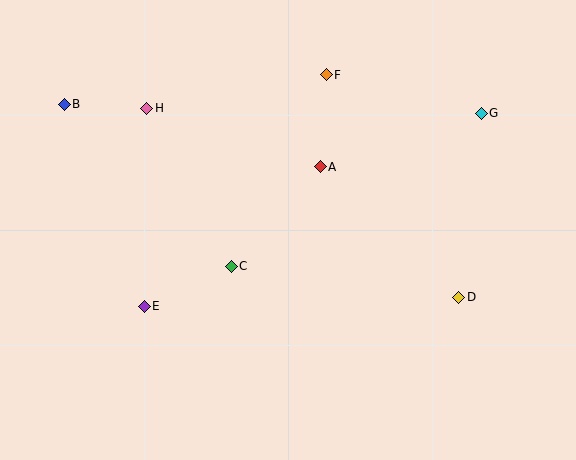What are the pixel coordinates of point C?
Point C is at (231, 266).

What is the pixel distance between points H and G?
The distance between H and G is 334 pixels.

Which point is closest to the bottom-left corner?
Point E is closest to the bottom-left corner.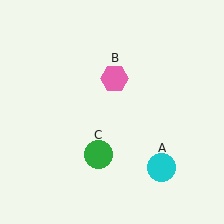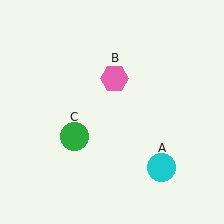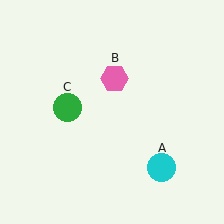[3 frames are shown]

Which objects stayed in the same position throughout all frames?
Cyan circle (object A) and pink hexagon (object B) remained stationary.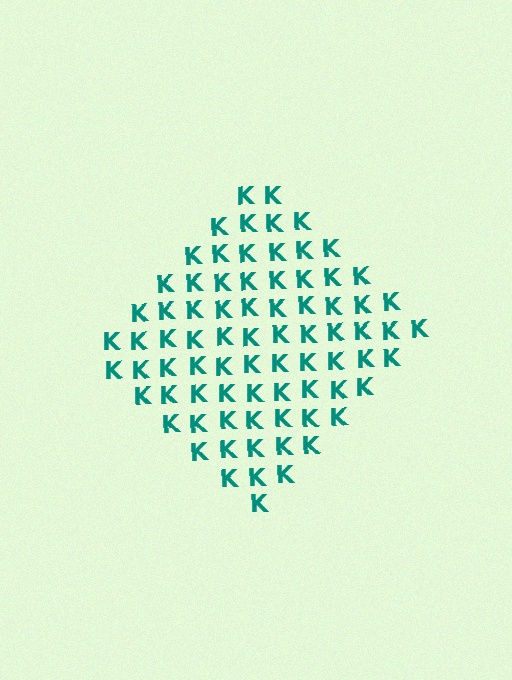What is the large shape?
The large shape is a diamond.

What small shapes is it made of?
It is made of small letter K's.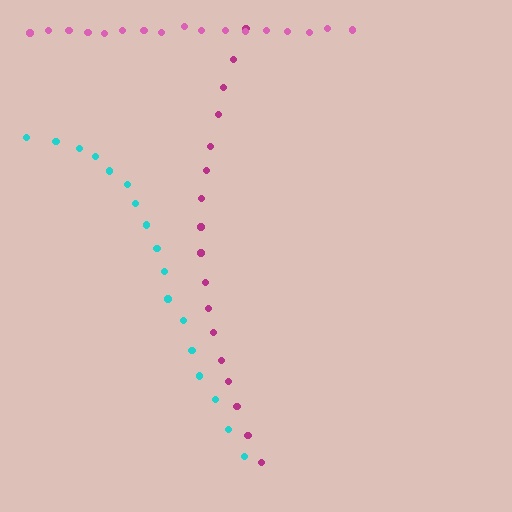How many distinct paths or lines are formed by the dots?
There are 3 distinct paths.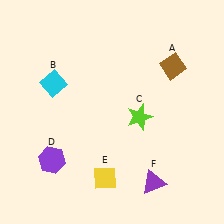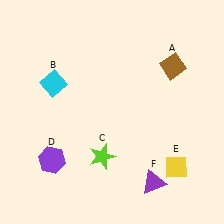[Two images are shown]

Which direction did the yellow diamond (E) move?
The yellow diamond (E) moved right.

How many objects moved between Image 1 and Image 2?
2 objects moved between the two images.